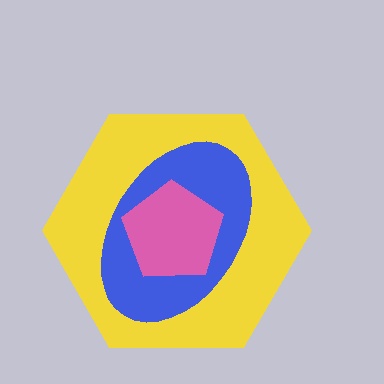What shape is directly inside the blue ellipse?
The pink pentagon.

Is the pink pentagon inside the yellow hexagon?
Yes.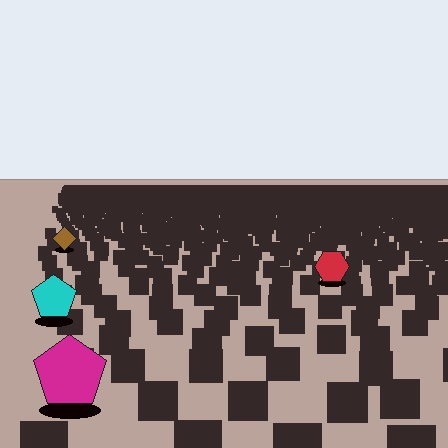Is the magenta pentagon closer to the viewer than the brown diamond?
Yes. The magenta pentagon is closer — you can tell from the texture gradient: the ground texture is coarser near it.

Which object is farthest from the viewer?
The brown diamond is farthest from the viewer. It appears smaller and the ground texture around it is denser.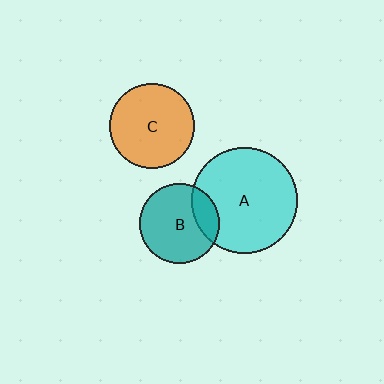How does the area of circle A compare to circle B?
Approximately 1.8 times.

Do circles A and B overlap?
Yes.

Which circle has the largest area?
Circle A (cyan).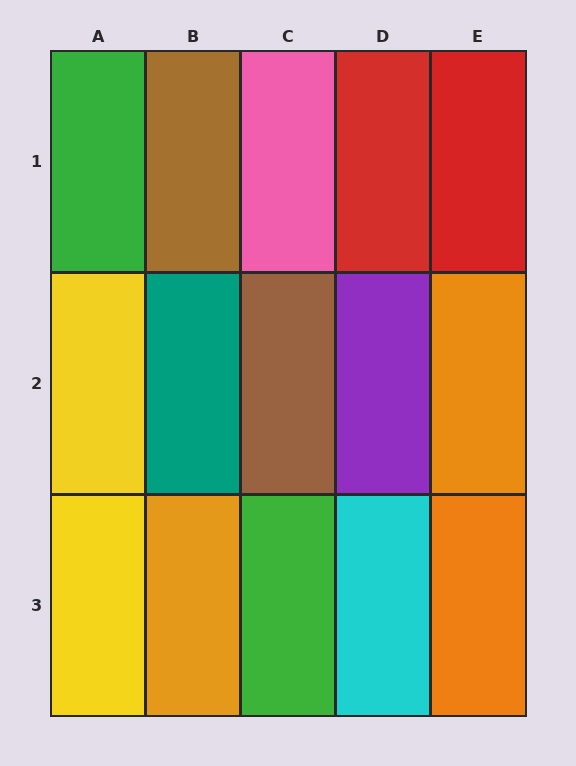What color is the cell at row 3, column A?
Yellow.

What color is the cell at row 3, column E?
Orange.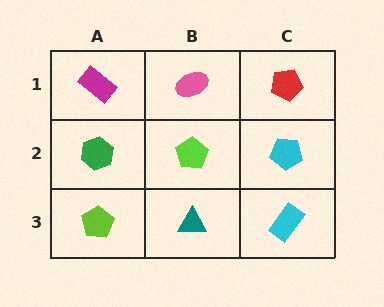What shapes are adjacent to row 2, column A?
A magenta rectangle (row 1, column A), a lime pentagon (row 3, column A), a lime pentagon (row 2, column B).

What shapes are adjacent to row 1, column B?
A lime pentagon (row 2, column B), a magenta rectangle (row 1, column A), a red pentagon (row 1, column C).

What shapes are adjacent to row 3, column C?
A cyan pentagon (row 2, column C), a teal triangle (row 3, column B).